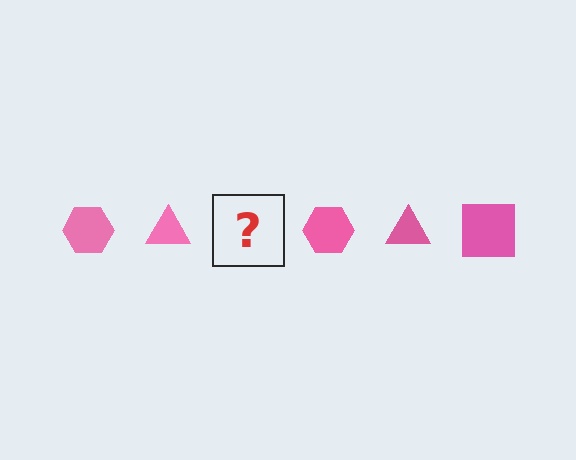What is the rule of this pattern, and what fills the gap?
The rule is that the pattern cycles through hexagon, triangle, square shapes in pink. The gap should be filled with a pink square.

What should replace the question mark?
The question mark should be replaced with a pink square.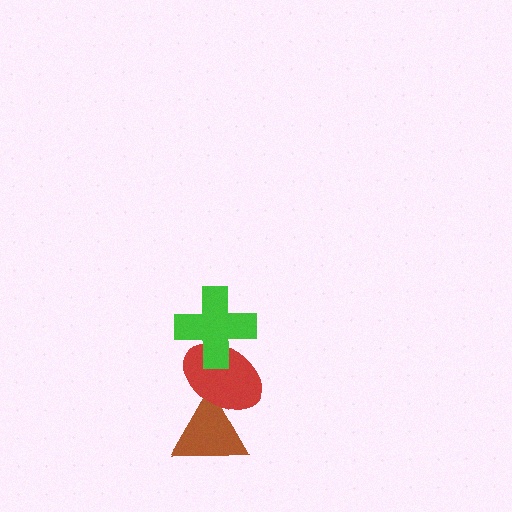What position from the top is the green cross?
The green cross is 1st from the top.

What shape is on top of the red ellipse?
The green cross is on top of the red ellipse.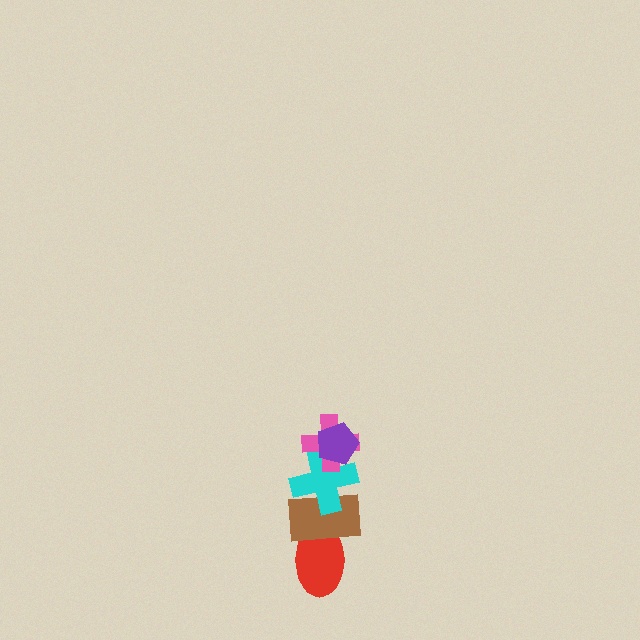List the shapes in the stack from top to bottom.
From top to bottom: the purple pentagon, the pink cross, the cyan cross, the brown rectangle, the red ellipse.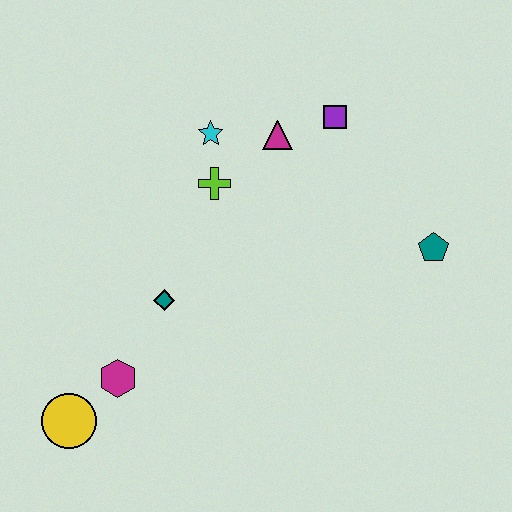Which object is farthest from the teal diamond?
The teal pentagon is farthest from the teal diamond.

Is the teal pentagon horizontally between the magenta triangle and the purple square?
No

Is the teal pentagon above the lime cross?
No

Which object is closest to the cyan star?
The lime cross is closest to the cyan star.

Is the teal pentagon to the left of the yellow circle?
No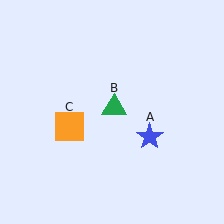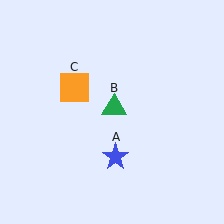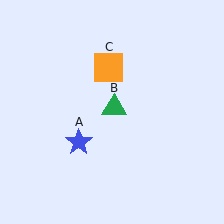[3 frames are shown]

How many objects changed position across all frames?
2 objects changed position: blue star (object A), orange square (object C).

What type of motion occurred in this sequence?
The blue star (object A), orange square (object C) rotated clockwise around the center of the scene.